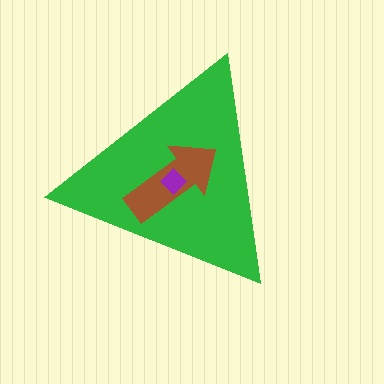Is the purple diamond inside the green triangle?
Yes.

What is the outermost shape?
The green triangle.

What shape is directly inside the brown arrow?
The purple diamond.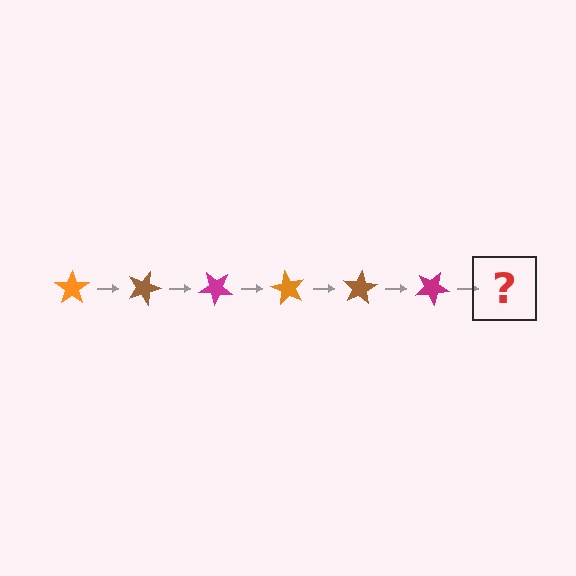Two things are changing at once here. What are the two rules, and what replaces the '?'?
The two rules are that it rotates 20 degrees each step and the color cycles through orange, brown, and magenta. The '?' should be an orange star, rotated 120 degrees from the start.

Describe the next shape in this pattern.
It should be an orange star, rotated 120 degrees from the start.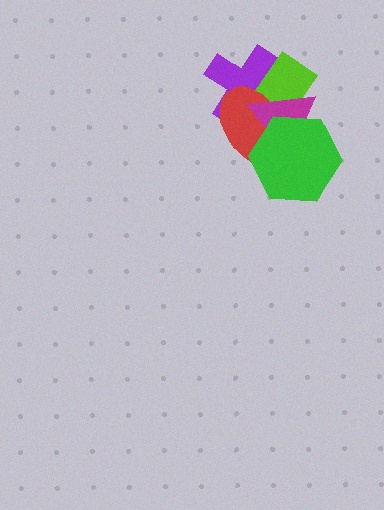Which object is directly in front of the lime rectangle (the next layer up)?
The red ellipse is directly in front of the lime rectangle.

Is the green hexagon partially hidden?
No, no other shape covers it.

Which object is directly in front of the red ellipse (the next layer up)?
The magenta triangle is directly in front of the red ellipse.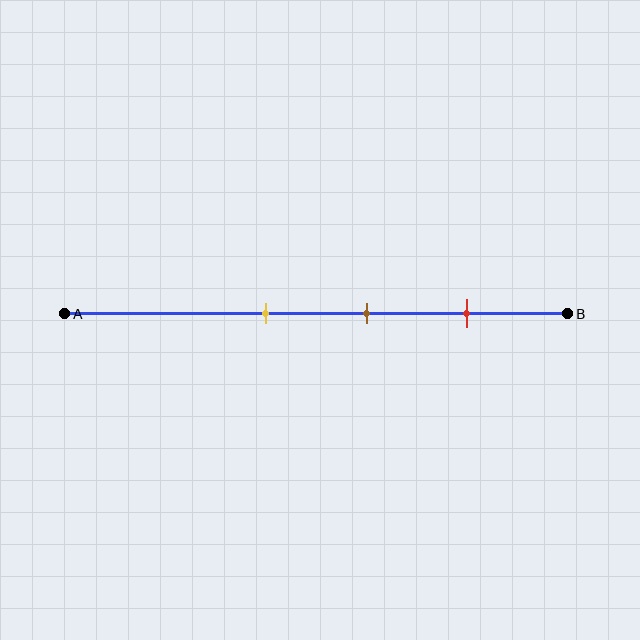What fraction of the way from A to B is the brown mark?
The brown mark is approximately 60% (0.6) of the way from A to B.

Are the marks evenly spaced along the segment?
Yes, the marks are approximately evenly spaced.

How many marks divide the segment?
There are 3 marks dividing the segment.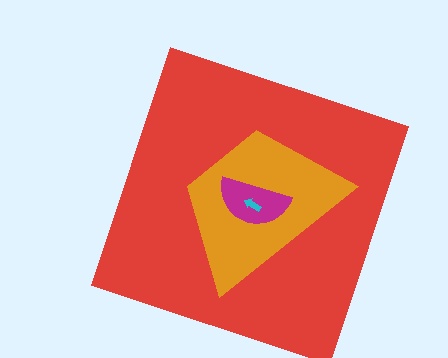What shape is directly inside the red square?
The orange trapezoid.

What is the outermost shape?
The red square.